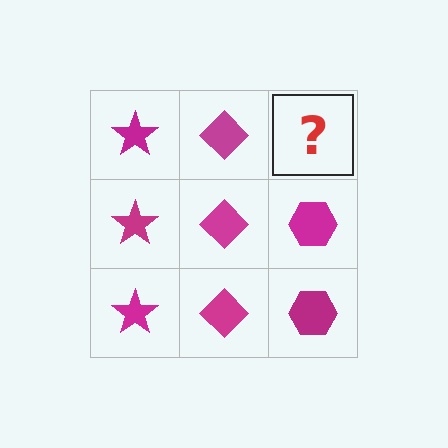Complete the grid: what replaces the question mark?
The question mark should be replaced with a magenta hexagon.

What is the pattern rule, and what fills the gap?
The rule is that each column has a consistent shape. The gap should be filled with a magenta hexagon.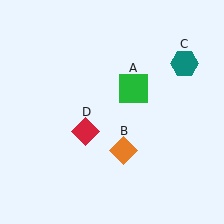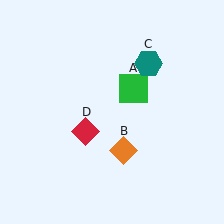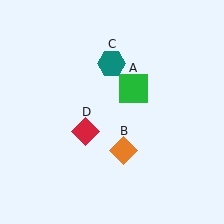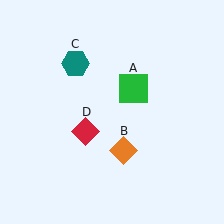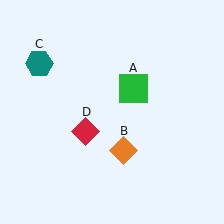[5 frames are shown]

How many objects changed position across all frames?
1 object changed position: teal hexagon (object C).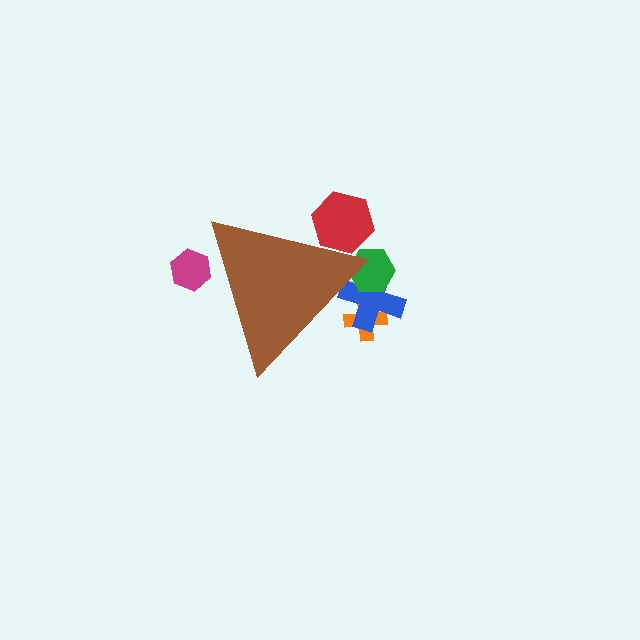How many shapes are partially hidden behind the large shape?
5 shapes are partially hidden.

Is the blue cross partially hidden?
Yes, the blue cross is partially hidden behind the brown triangle.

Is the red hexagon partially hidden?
Yes, the red hexagon is partially hidden behind the brown triangle.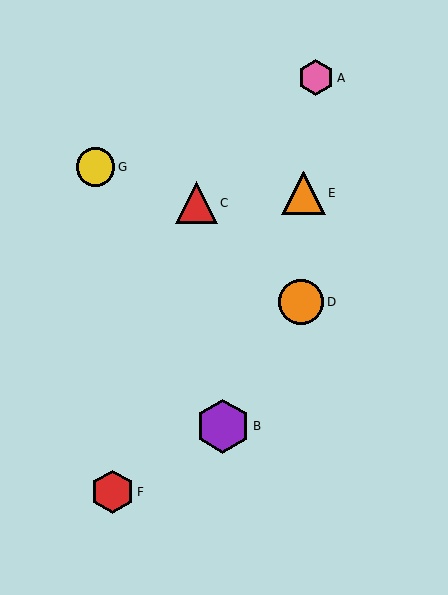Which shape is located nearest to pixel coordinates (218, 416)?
The purple hexagon (labeled B) at (223, 426) is nearest to that location.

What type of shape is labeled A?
Shape A is a pink hexagon.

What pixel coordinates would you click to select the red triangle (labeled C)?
Click at (196, 203) to select the red triangle C.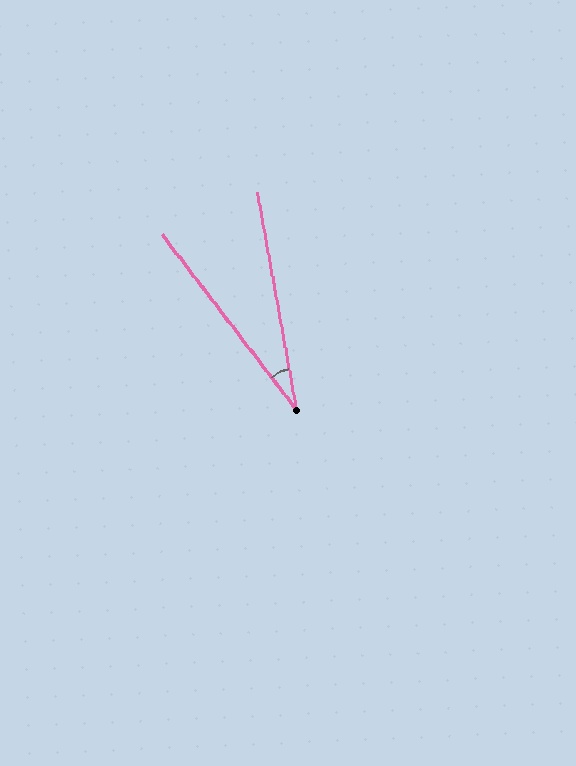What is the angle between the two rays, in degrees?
Approximately 27 degrees.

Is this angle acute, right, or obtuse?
It is acute.